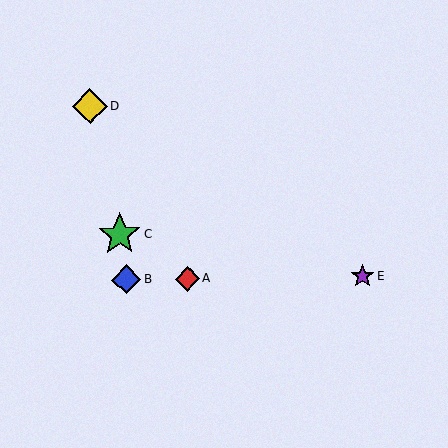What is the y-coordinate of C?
Object C is at y≈235.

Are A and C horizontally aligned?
No, A is at y≈279 and C is at y≈235.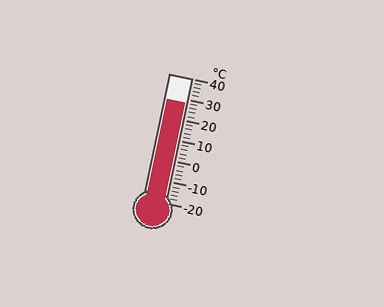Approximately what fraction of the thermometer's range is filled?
The thermometer is filled to approximately 80% of its range.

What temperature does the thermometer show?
The thermometer shows approximately 28°C.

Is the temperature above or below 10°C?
The temperature is above 10°C.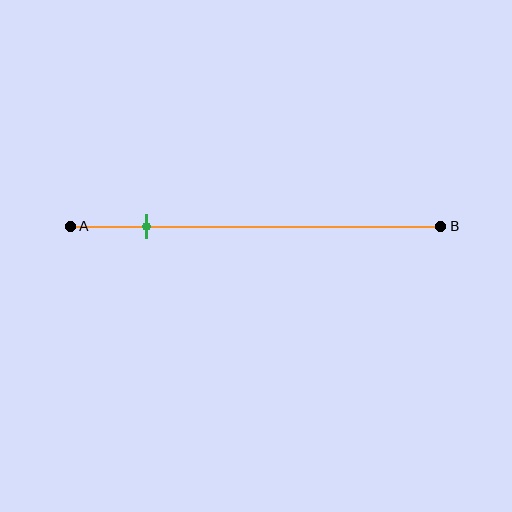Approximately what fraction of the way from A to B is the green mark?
The green mark is approximately 20% of the way from A to B.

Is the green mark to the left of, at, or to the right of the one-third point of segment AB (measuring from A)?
The green mark is to the left of the one-third point of segment AB.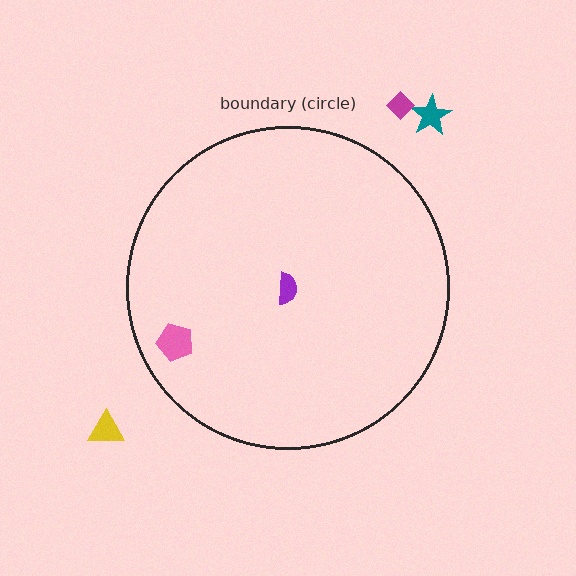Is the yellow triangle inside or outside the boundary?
Outside.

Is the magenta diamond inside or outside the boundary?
Outside.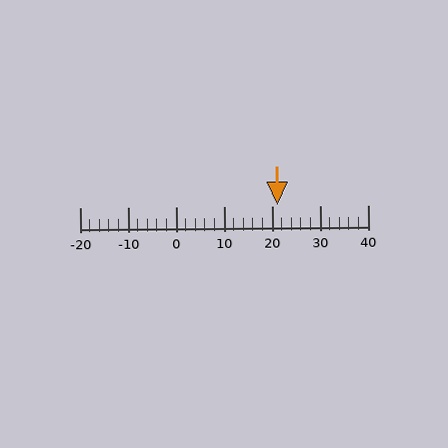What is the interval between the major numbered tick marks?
The major tick marks are spaced 10 units apart.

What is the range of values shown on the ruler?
The ruler shows values from -20 to 40.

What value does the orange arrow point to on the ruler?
The orange arrow points to approximately 21.